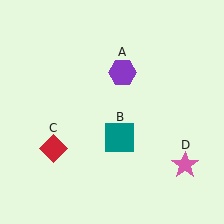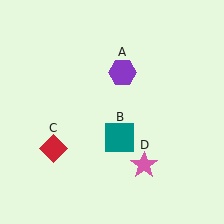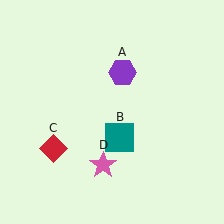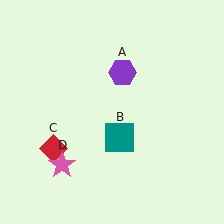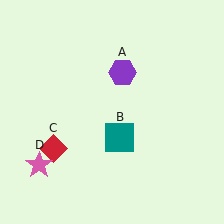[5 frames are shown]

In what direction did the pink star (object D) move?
The pink star (object D) moved left.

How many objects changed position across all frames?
1 object changed position: pink star (object D).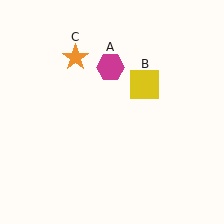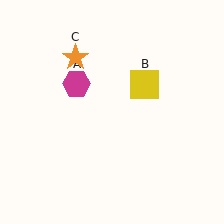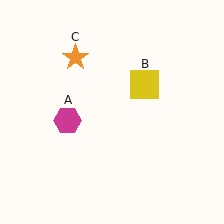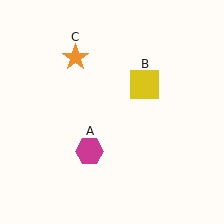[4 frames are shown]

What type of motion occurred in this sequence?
The magenta hexagon (object A) rotated counterclockwise around the center of the scene.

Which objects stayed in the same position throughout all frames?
Yellow square (object B) and orange star (object C) remained stationary.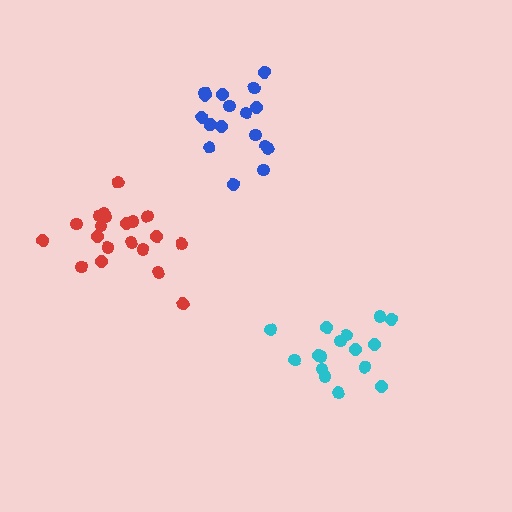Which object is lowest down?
The cyan cluster is bottommost.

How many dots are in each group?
Group 1: 17 dots, Group 2: 20 dots, Group 3: 16 dots (53 total).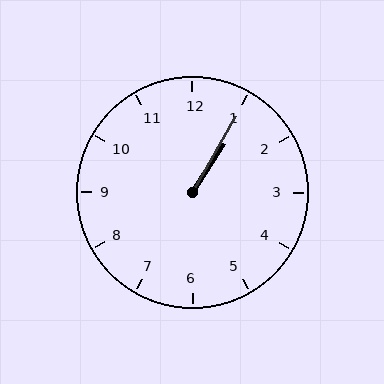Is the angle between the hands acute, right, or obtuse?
It is acute.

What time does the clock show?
1:05.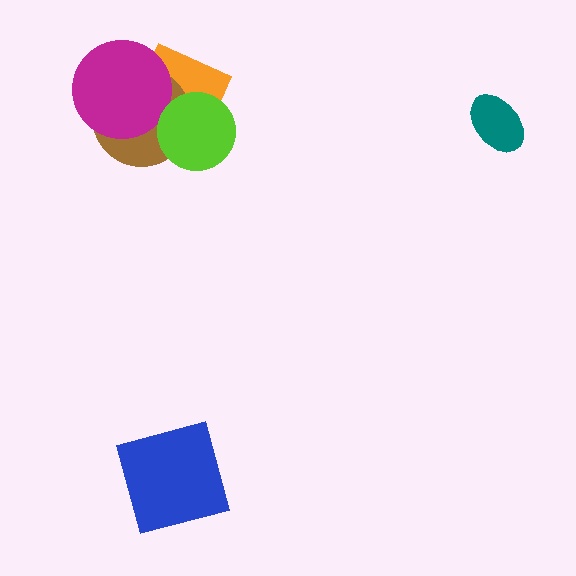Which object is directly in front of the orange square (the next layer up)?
The brown circle is directly in front of the orange square.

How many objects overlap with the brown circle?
3 objects overlap with the brown circle.